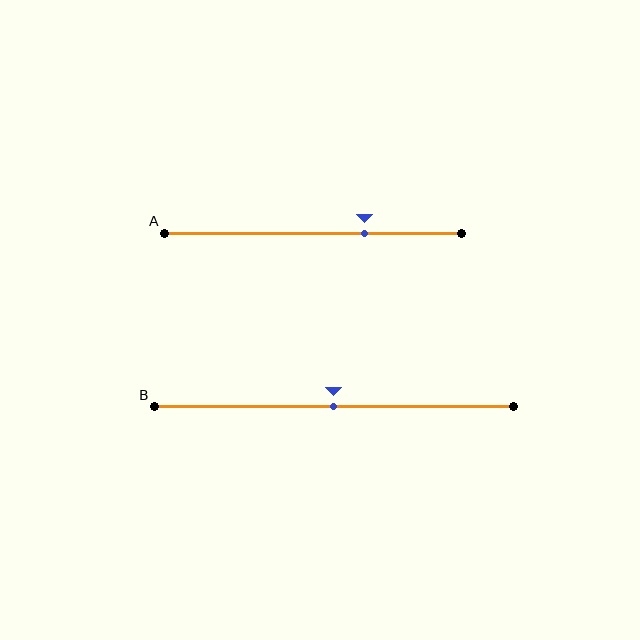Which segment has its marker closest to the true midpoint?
Segment B has its marker closest to the true midpoint.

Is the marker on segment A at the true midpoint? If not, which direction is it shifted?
No, the marker on segment A is shifted to the right by about 17% of the segment length.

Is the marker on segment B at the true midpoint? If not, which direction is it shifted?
Yes, the marker on segment B is at the true midpoint.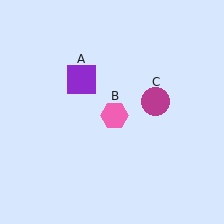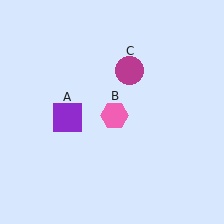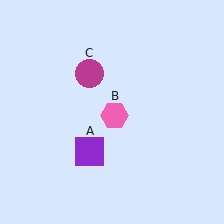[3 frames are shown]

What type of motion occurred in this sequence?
The purple square (object A), magenta circle (object C) rotated counterclockwise around the center of the scene.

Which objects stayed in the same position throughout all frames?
Pink hexagon (object B) remained stationary.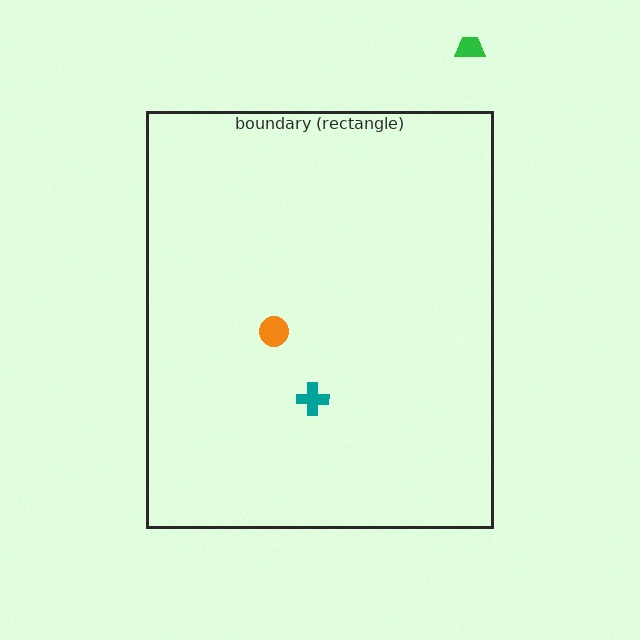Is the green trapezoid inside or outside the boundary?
Outside.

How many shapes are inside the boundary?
2 inside, 1 outside.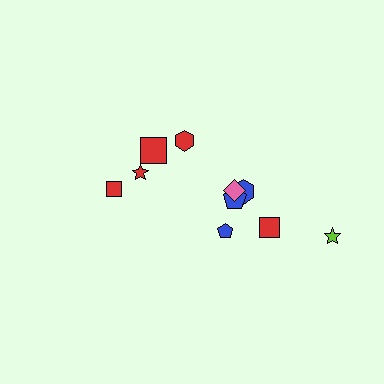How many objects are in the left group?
There are 4 objects.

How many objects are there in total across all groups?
There are 10 objects.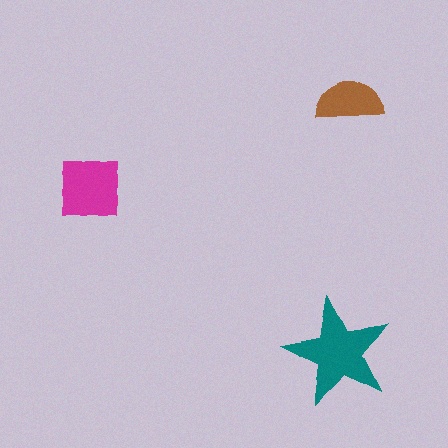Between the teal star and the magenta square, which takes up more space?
The teal star.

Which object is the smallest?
The brown semicircle.